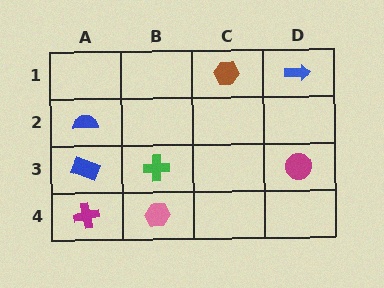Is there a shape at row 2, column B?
No, that cell is empty.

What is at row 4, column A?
A magenta cross.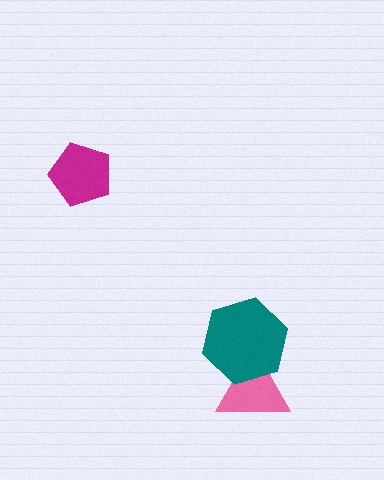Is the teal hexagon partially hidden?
No, no other shape covers it.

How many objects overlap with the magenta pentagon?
0 objects overlap with the magenta pentagon.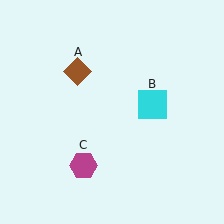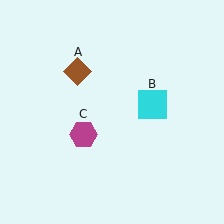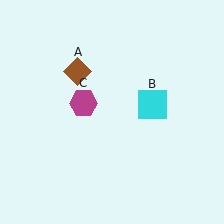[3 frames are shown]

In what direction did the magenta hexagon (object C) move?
The magenta hexagon (object C) moved up.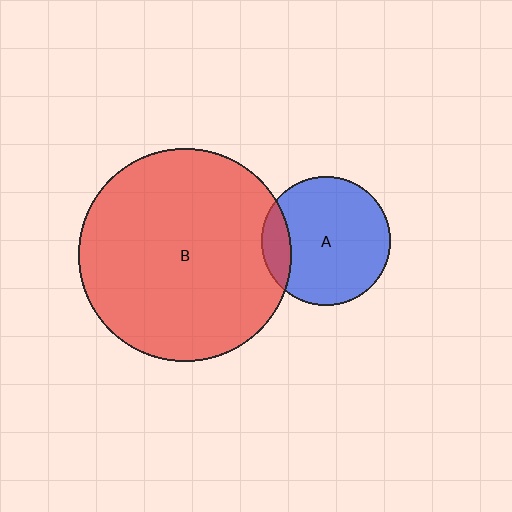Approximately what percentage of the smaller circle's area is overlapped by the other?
Approximately 15%.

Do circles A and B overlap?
Yes.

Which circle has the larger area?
Circle B (red).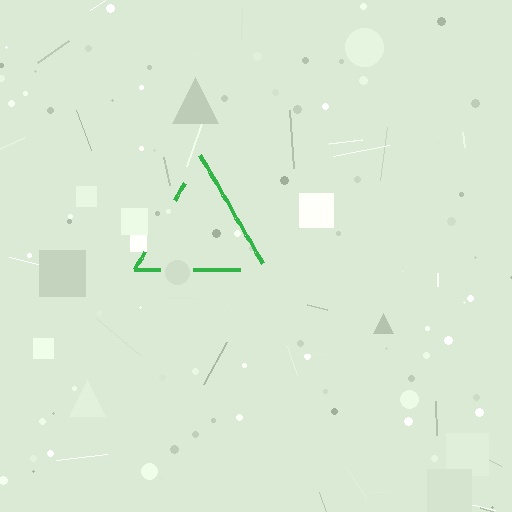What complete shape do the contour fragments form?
The contour fragments form a triangle.